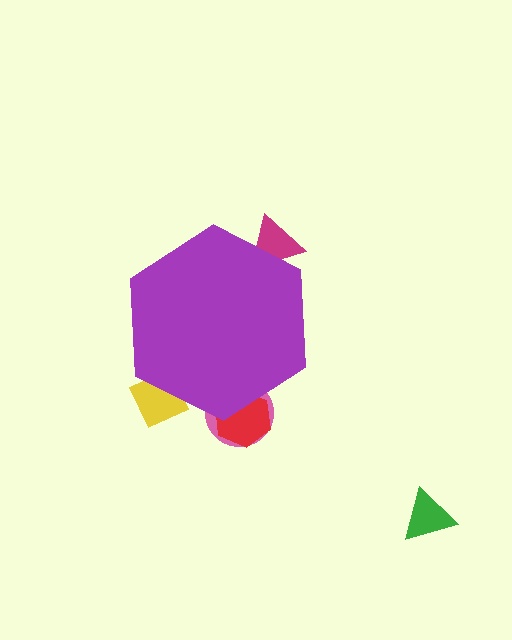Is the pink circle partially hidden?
Yes, the pink circle is partially hidden behind the purple hexagon.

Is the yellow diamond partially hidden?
Yes, the yellow diamond is partially hidden behind the purple hexagon.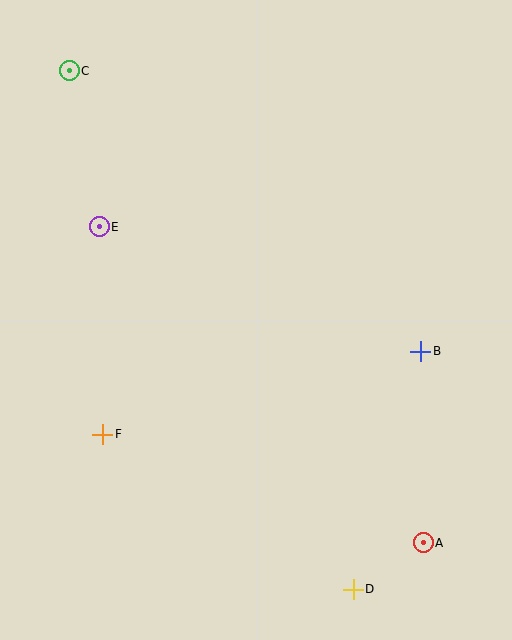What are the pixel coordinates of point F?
Point F is at (103, 434).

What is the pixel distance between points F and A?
The distance between F and A is 338 pixels.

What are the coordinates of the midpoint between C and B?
The midpoint between C and B is at (245, 211).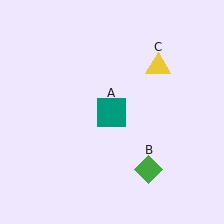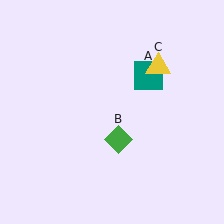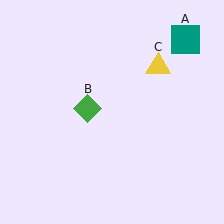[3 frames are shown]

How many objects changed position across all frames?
2 objects changed position: teal square (object A), green diamond (object B).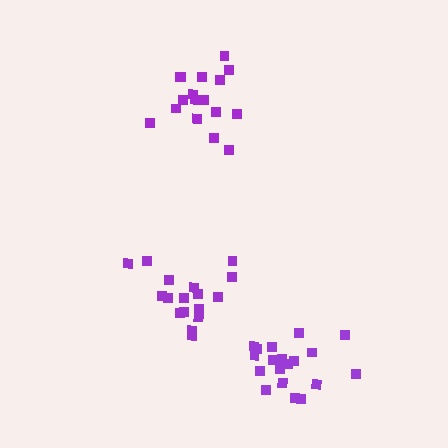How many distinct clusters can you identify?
There are 3 distinct clusters.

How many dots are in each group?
Group 1: 17 dots, Group 2: 17 dots, Group 3: 19 dots (53 total).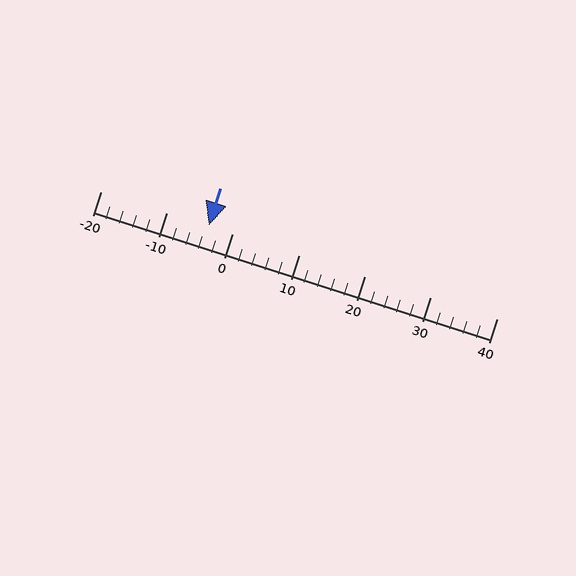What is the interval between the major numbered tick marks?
The major tick marks are spaced 10 units apart.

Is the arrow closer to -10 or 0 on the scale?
The arrow is closer to 0.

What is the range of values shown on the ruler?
The ruler shows values from -20 to 40.